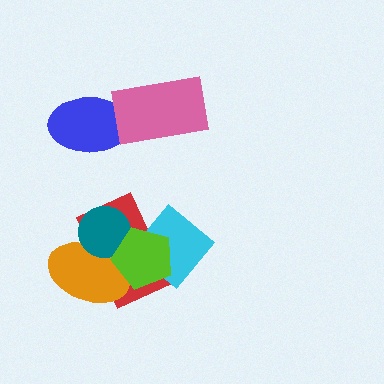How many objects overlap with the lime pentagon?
4 objects overlap with the lime pentagon.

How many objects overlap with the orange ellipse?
3 objects overlap with the orange ellipse.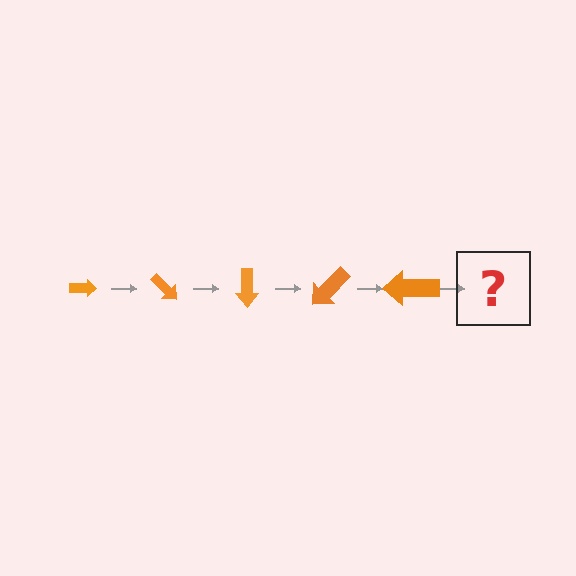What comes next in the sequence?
The next element should be an arrow, larger than the previous one and rotated 225 degrees from the start.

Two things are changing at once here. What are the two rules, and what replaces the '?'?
The two rules are that the arrow grows larger each step and it rotates 45 degrees each step. The '?' should be an arrow, larger than the previous one and rotated 225 degrees from the start.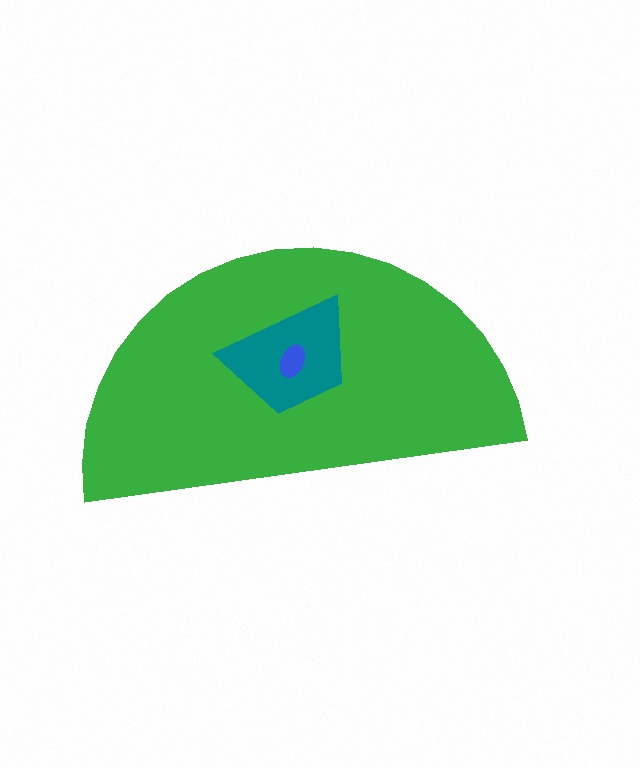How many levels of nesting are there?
3.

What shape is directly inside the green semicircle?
The teal trapezoid.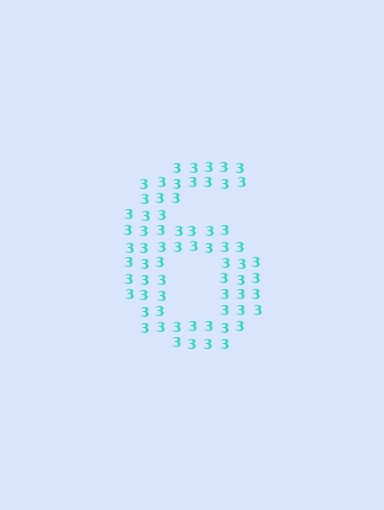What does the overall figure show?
The overall figure shows the digit 6.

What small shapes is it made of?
It is made of small digit 3's.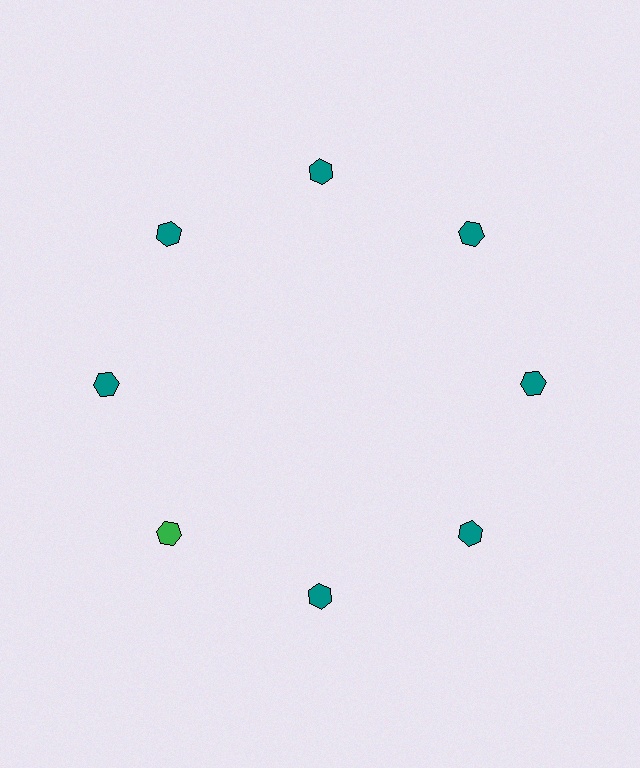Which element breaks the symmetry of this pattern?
The green hexagon at roughly the 8 o'clock position breaks the symmetry. All other shapes are teal hexagons.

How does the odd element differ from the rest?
It has a different color: green instead of teal.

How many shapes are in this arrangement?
There are 8 shapes arranged in a ring pattern.